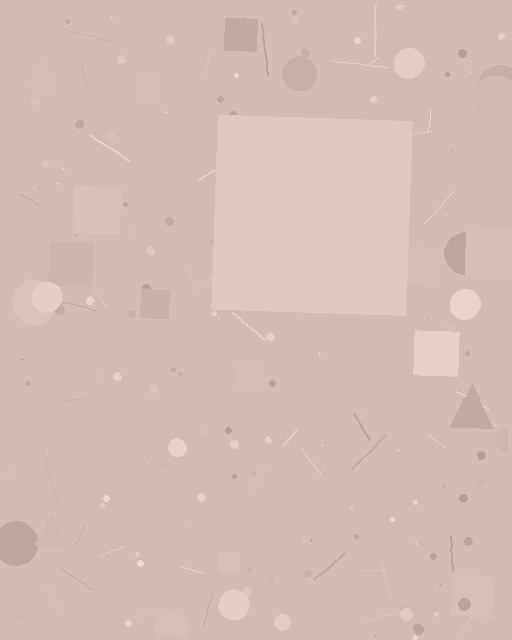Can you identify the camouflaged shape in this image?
The camouflaged shape is a square.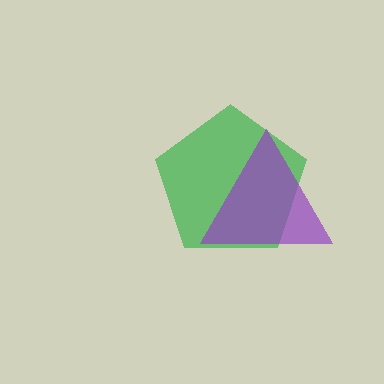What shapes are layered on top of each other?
The layered shapes are: a green pentagon, a purple triangle.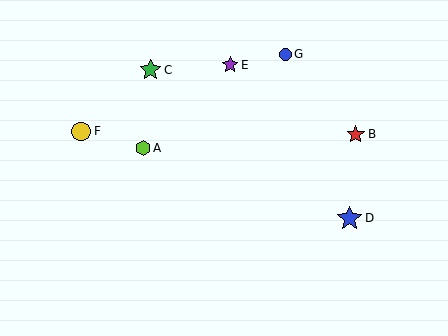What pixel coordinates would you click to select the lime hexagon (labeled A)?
Click at (143, 148) to select the lime hexagon A.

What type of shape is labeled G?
Shape G is a blue circle.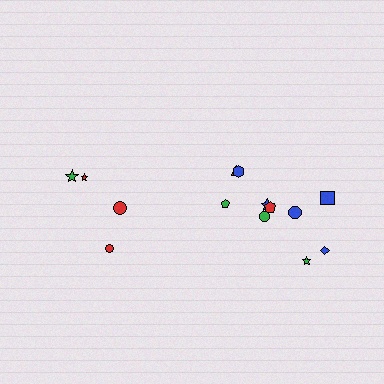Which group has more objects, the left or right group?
The right group.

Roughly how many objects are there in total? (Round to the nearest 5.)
Roughly 15 objects in total.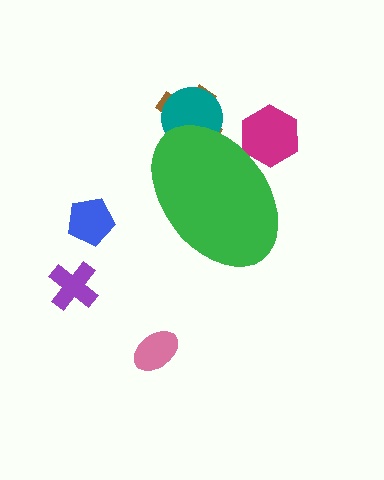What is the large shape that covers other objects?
A green ellipse.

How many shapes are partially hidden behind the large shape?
3 shapes are partially hidden.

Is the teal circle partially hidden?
Yes, the teal circle is partially hidden behind the green ellipse.